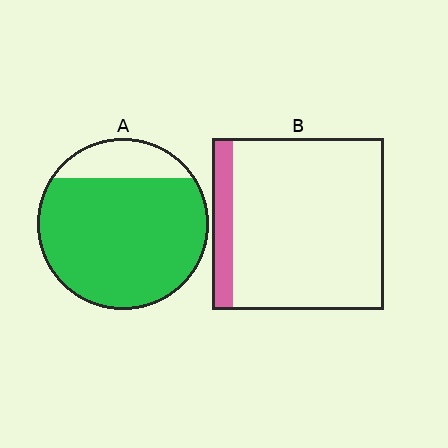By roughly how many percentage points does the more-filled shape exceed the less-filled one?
By roughly 70 percentage points (A over B).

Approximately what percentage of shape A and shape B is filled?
A is approximately 80% and B is approximately 10%.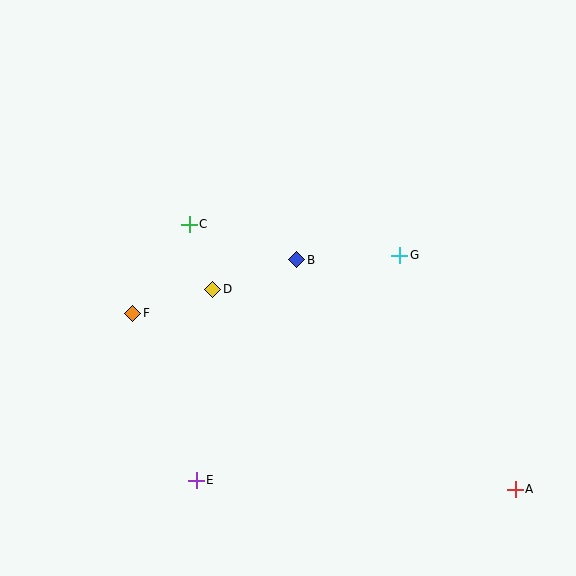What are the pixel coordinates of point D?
Point D is at (213, 289).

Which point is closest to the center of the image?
Point B at (297, 260) is closest to the center.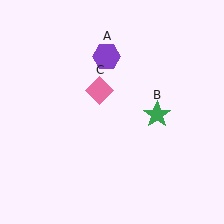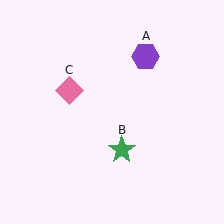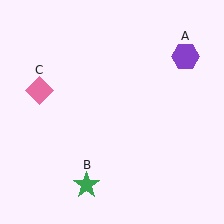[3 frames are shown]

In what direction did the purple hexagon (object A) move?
The purple hexagon (object A) moved right.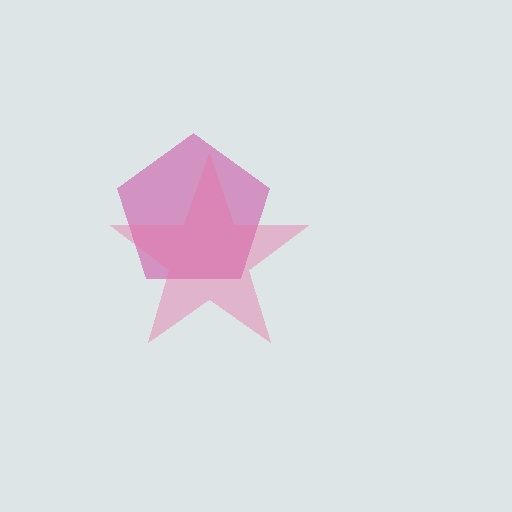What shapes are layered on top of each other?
The layered shapes are: a magenta pentagon, a pink star.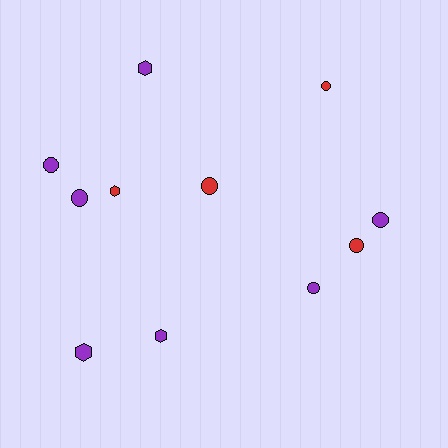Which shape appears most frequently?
Circle, with 7 objects.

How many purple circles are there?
There are 4 purple circles.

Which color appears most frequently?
Purple, with 7 objects.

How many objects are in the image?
There are 11 objects.